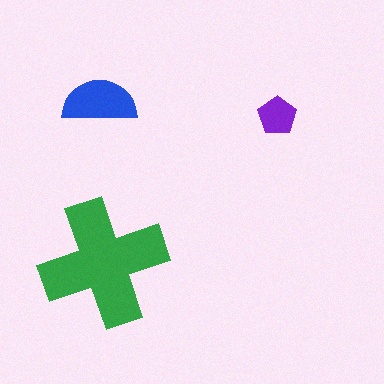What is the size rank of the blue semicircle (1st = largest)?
2nd.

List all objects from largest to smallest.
The green cross, the blue semicircle, the purple pentagon.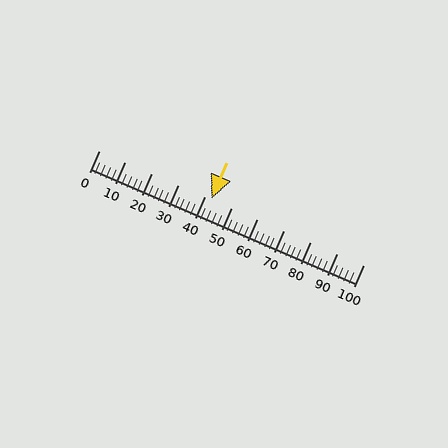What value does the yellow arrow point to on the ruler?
The yellow arrow points to approximately 42.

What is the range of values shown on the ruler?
The ruler shows values from 0 to 100.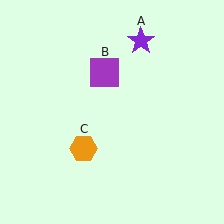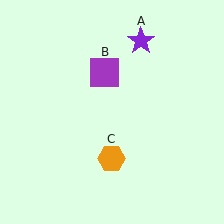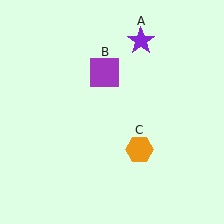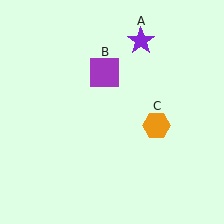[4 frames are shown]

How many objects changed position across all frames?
1 object changed position: orange hexagon (object C).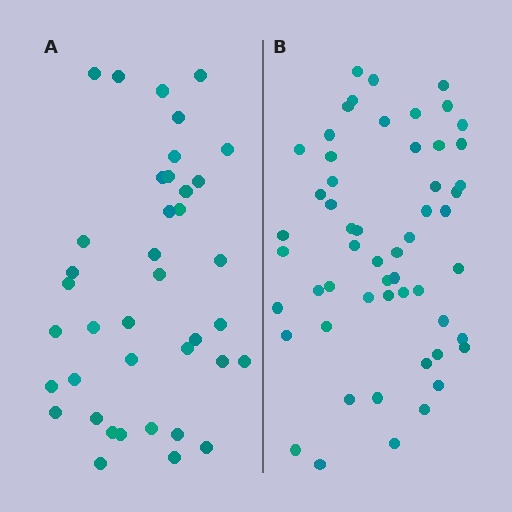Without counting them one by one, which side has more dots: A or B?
Region B (the right region) has more dots.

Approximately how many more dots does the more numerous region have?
Region B has approximately 15 more dots than region A.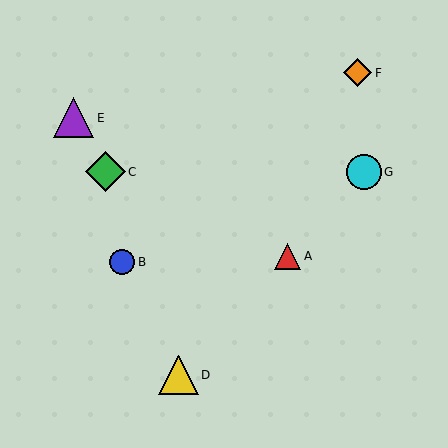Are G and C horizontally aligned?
Yes, both are at y≈172.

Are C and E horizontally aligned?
No, C is at y≈172 and E is at y≈118.